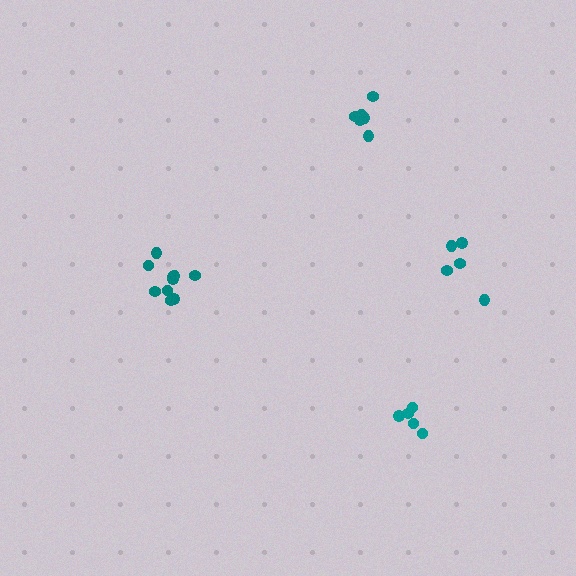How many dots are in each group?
Group 1: 10 dots, Group 2: 5 dots, Group 3: 5 dots, Group 4: 6 dots (26 total).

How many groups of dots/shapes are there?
There are 4 groups.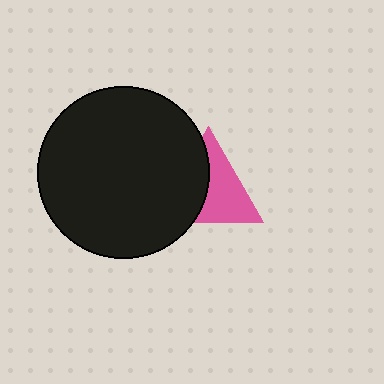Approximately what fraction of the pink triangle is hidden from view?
Roughly 46% of the pink triangle is hidden behind the black circle.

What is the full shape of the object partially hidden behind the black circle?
The partially hidden object is a pink triangle.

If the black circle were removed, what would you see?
You would see the complete pink triangle.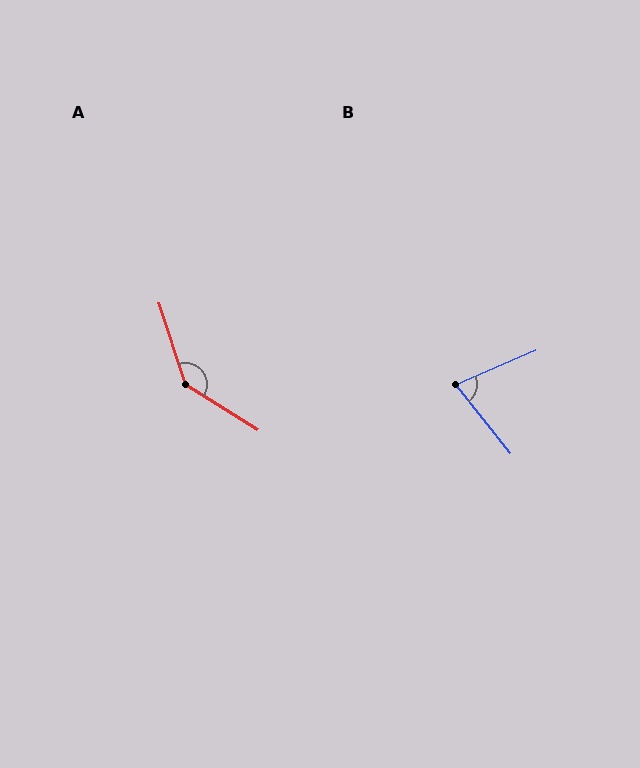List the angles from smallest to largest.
B (75°), A (140°).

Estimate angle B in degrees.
Approximately 75 degrees.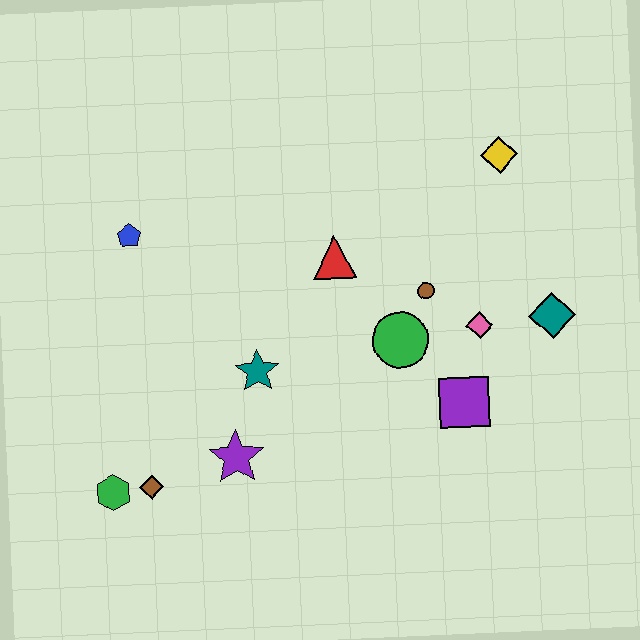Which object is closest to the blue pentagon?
The teal star is closest to the blue pentagon.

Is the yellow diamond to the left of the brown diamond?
No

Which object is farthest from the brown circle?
The green hexagon is farthest from the brown circle.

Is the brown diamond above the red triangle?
No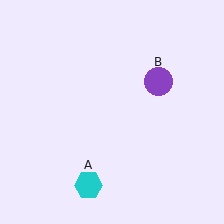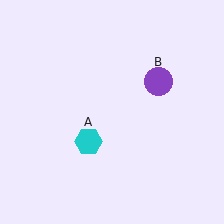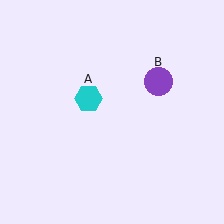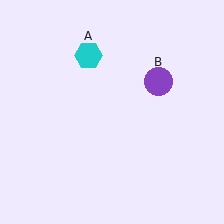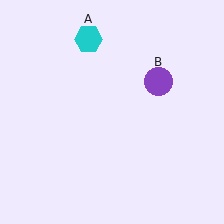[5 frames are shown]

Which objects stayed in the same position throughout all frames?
Purple circle (object B) remained stationary.